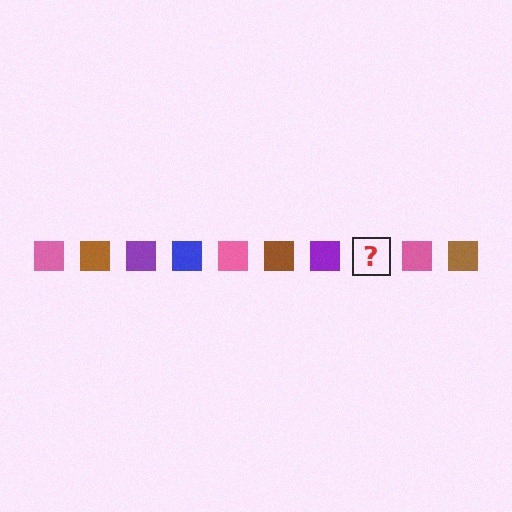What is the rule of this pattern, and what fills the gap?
The rule is that the pattern cycles through pink, brown, purple, blue squares. The gap should be filled with a blue square.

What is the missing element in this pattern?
The missing element is a blue square.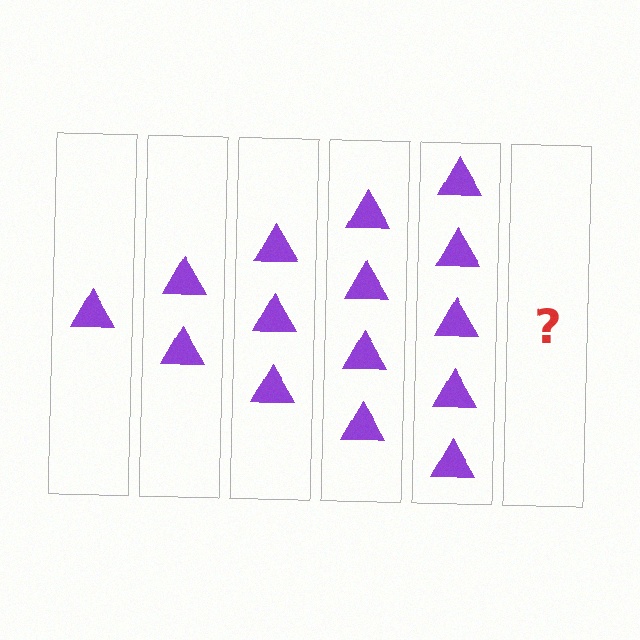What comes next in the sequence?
The next element should be 6 triangles.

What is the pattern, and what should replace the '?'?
The pattern is that each step adds one more triangle. The '?' should be 6 triangles.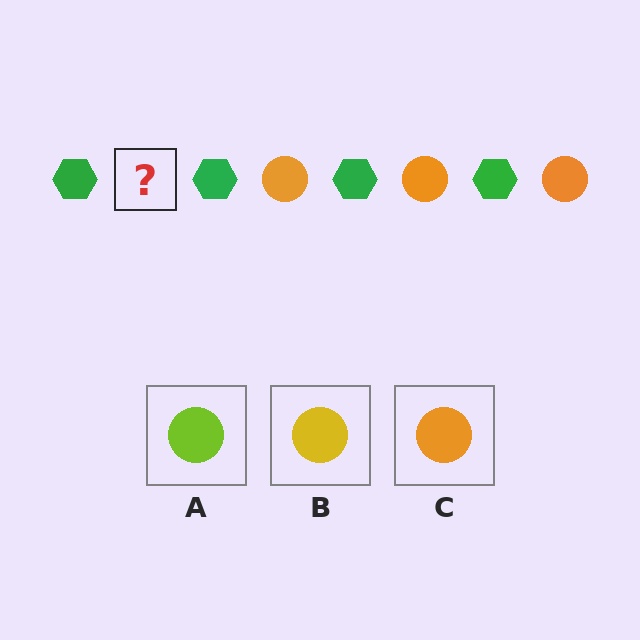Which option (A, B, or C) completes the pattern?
C.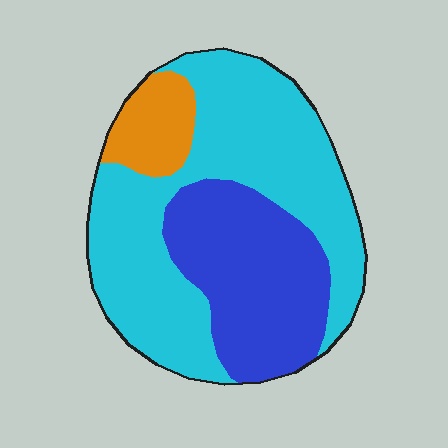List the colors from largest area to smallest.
From largest to smallest: cyan, blue, orange.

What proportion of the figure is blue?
Blue takes up about one third (1/3) of the figure.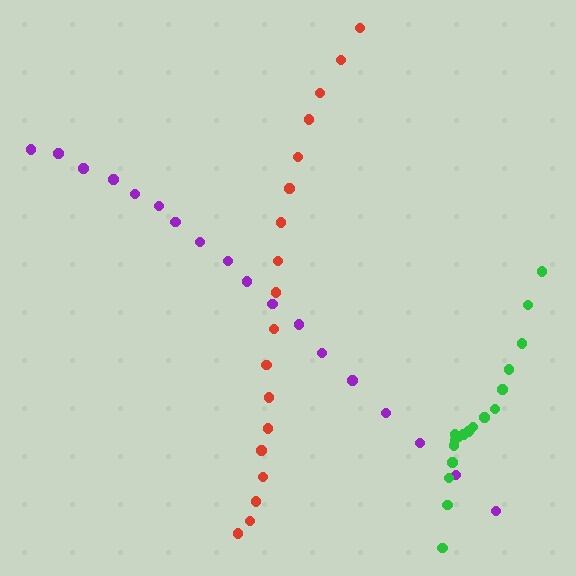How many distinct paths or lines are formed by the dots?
There are 3 distinct paths.